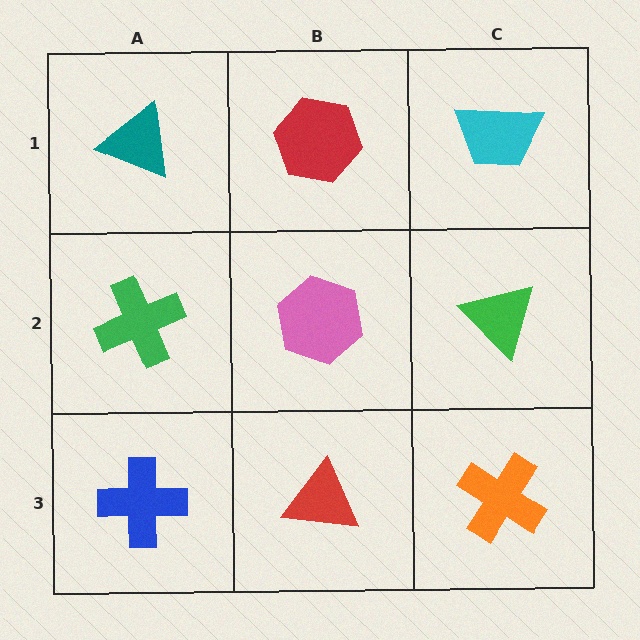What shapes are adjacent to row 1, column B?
A pink hexagon (row 2, column B), a teal triangle (row 1, column A), a cyan trapezoid (row 1, column C).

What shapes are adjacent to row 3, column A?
A green cross (row 2, column A), a red triangle (row 3, column B).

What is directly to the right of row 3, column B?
An orange cross.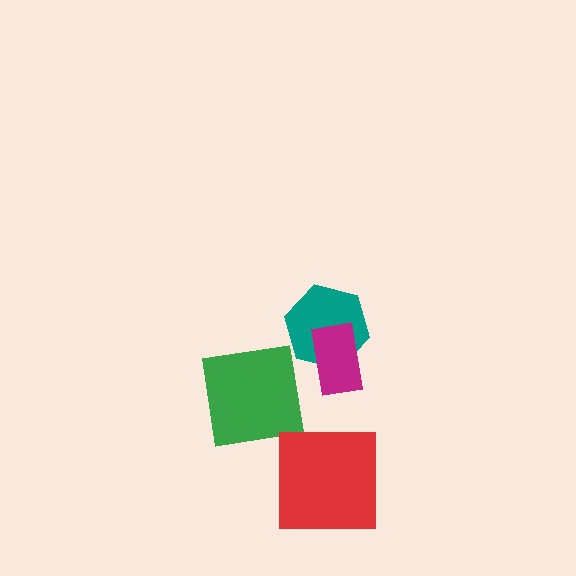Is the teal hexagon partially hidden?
Yes, it is partially covered by another shape.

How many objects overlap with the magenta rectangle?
1 object overlaps with the magenta rectangle.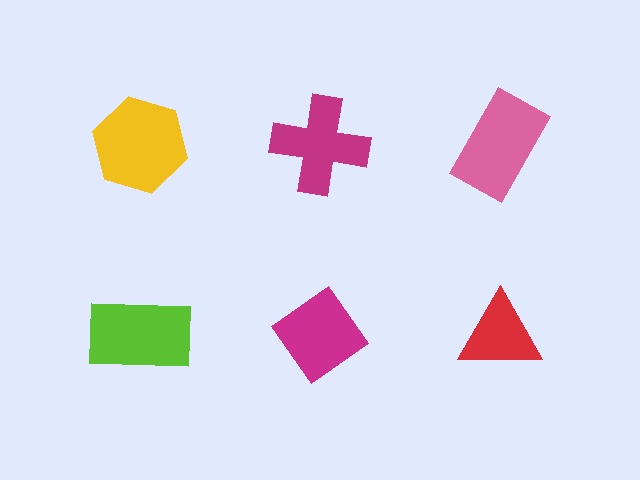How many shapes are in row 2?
3 shapes.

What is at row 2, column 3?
A red triangle.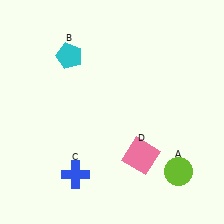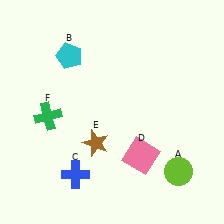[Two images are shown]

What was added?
A brown star (E), a green cross (F) were added in Image 2.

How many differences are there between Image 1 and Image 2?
There are 2 differences between the two images.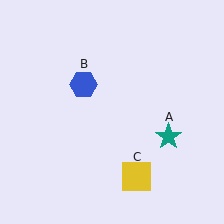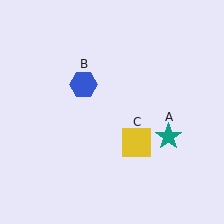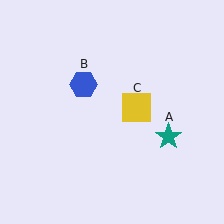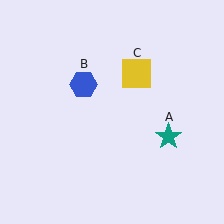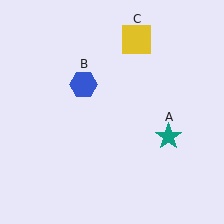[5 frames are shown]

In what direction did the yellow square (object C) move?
The yellow square (object C) moved up.